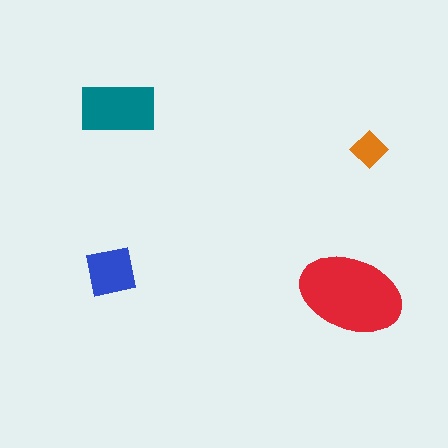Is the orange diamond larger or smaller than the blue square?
Smaller.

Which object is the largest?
The red ellipse.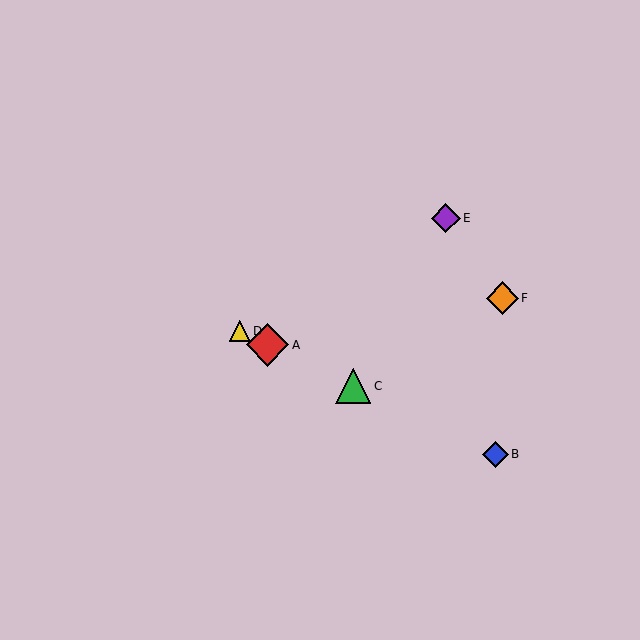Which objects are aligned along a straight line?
Objects A, B, C, D are aligned along a straight line.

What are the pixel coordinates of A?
Object A is at (268, 345).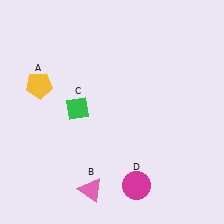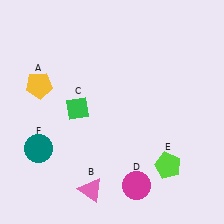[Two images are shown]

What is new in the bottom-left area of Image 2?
A teal circle (F) was added in the bottom-left area of Image 2.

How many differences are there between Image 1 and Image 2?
There are 2 differences between the two images.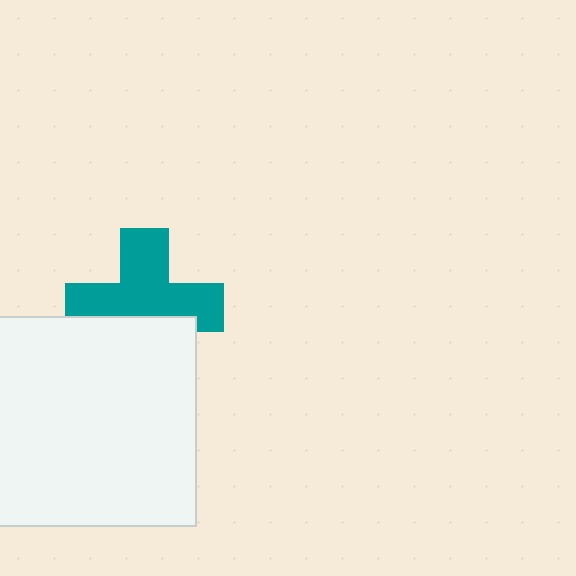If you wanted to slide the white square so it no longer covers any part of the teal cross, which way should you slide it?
Slide it down — that is the most direct way to separate the two shapes.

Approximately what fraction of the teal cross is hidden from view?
Roughly 37% of the teal cross is hidden behind the white square.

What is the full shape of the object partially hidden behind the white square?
The partially hidden object is a teal cross.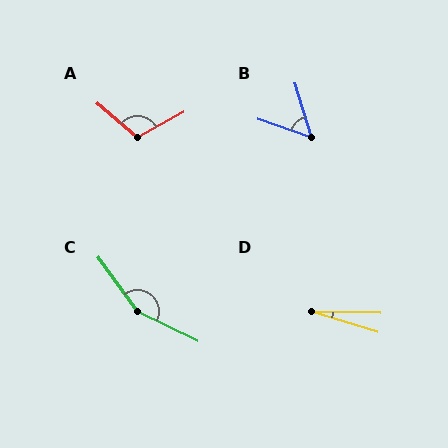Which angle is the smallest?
D, at approximately 16 degrees.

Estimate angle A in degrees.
Approximately 111 degrees.